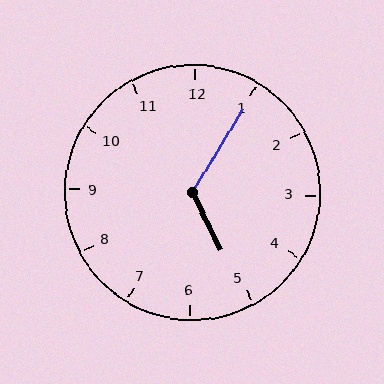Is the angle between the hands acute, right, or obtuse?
It is obtuse.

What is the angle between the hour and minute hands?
Approximately 122 degrees.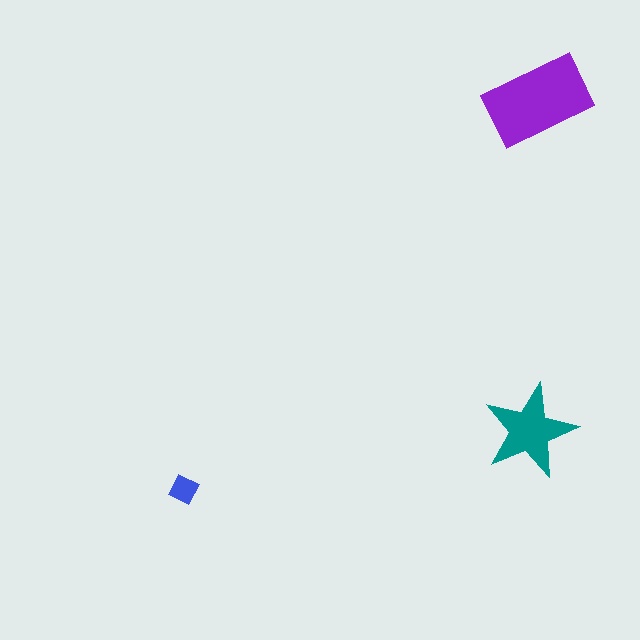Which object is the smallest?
The blue diamond.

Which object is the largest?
The purple rectangle.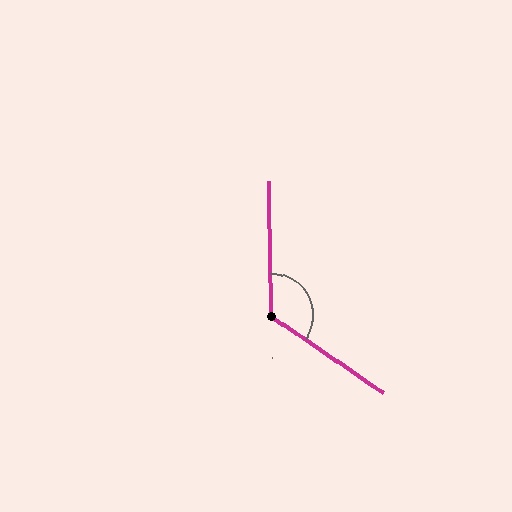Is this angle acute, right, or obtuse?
It is obtuse.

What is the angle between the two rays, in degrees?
Approximately 126 degrees.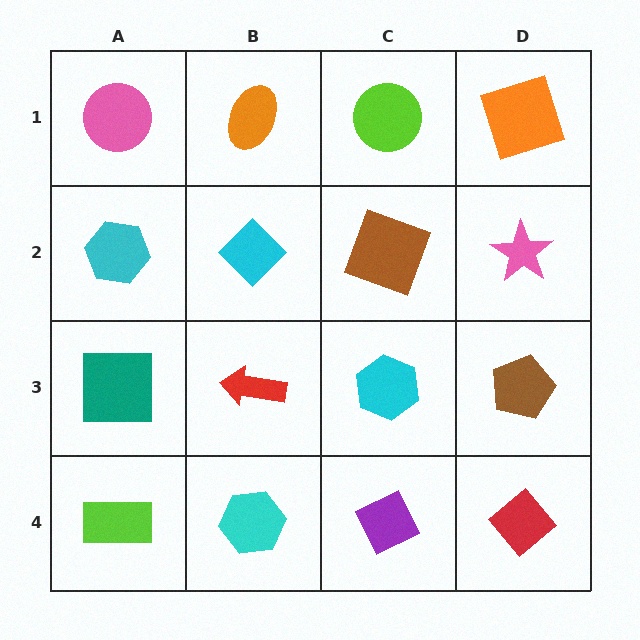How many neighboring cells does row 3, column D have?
3.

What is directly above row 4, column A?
A teal square.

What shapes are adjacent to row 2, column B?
An orange ellipse (row 1, column B), a red arrow (row 3, column B), a cyan hexagon (row 2, column A), a brown square (row 2, column C).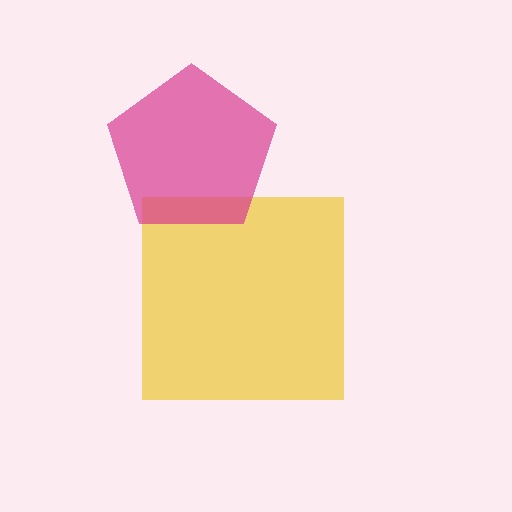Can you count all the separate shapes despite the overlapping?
Yes, there are 2 separate shapes.